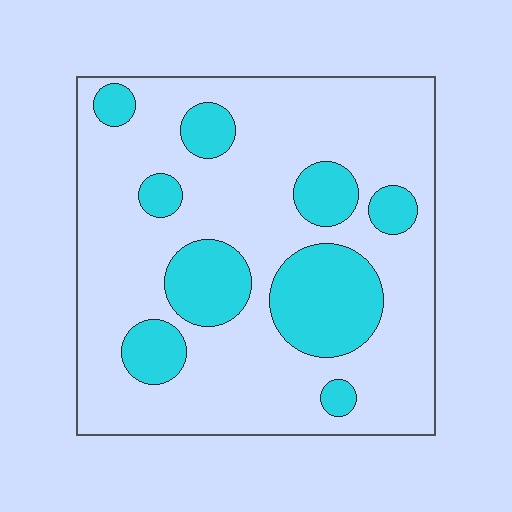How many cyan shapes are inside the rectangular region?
9.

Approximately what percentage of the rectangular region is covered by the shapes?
Approximately 25%.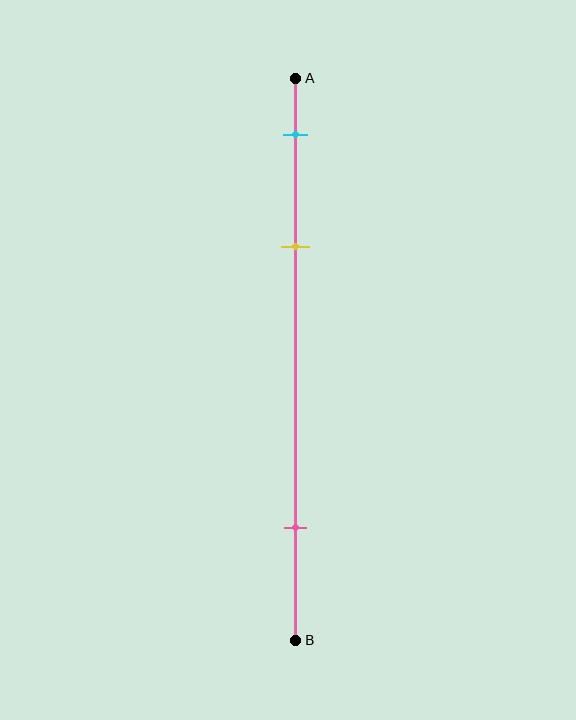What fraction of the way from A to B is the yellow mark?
The yellow mark is approximately 30% (0.3) of the way from A to B.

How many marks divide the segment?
There are 3 marks dividing the segment.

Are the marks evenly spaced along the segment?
No, the marks are not evenly spaced.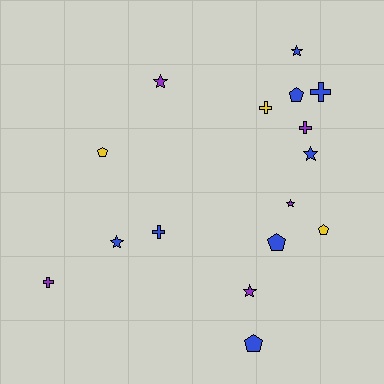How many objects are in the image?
There are 16 objects.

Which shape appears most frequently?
Star, with 6 objects.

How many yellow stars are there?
There are no yellow stars.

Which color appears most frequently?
Blue, with 8 objects.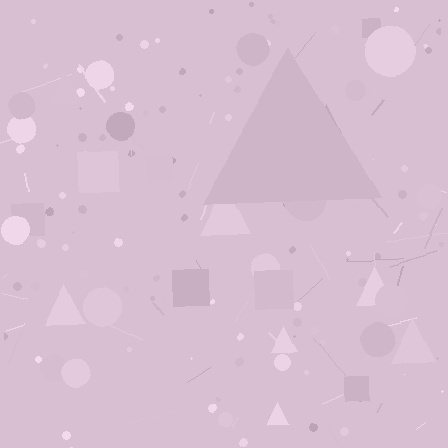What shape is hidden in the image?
A triangle is hidden in the image.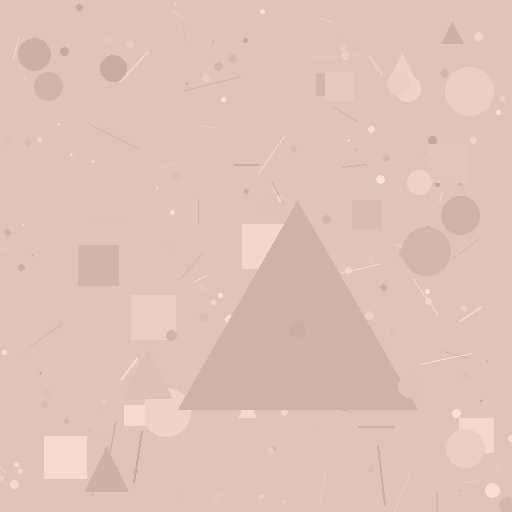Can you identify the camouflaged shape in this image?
The camouflaged shape is a triangle.